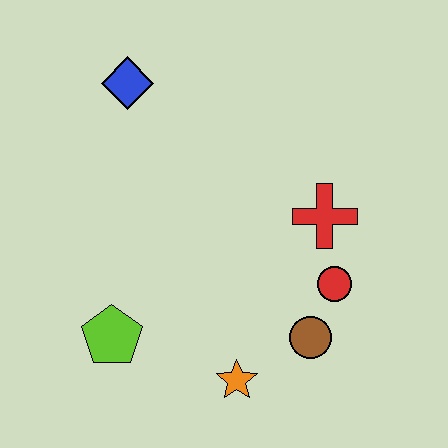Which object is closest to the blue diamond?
The red cross is closest to the blue diamond.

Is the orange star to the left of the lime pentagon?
No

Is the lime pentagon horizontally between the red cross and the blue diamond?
No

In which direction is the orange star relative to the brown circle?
The orange star is to the left of the brown circle.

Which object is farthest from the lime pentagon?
The blue diamond is farthest from the lime pentagon.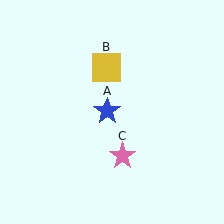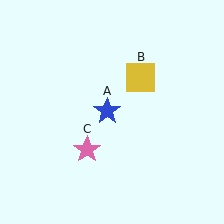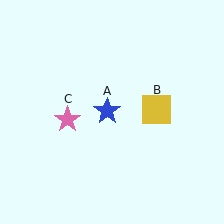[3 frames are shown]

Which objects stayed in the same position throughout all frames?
Blue star (object A) remained stationary.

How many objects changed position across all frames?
2 objects changed position: yellow square (object B), pink star (object C).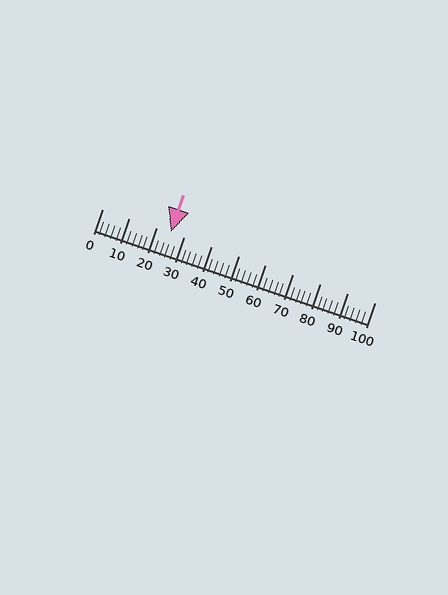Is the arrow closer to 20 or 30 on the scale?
The arrow is closer to 30.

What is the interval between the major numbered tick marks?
The major tick marks are spaced 10 units apart.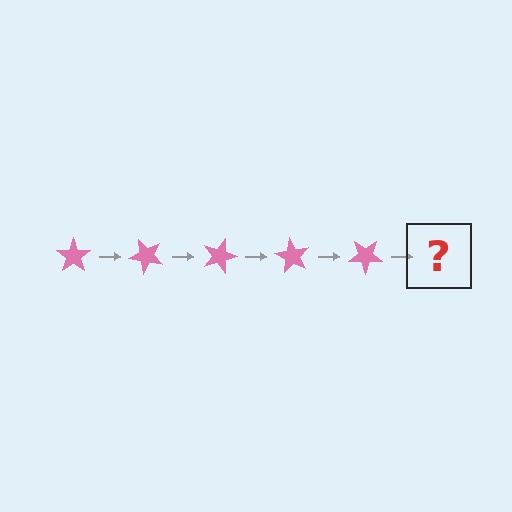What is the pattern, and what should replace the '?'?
The pattern is that the star rotates 45 degrees each step. The '?' should be a pink star rotated 225 degrees.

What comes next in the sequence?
The next element should be a pink star rotated 225 degrees.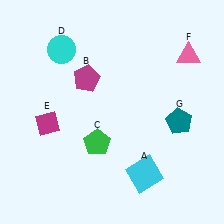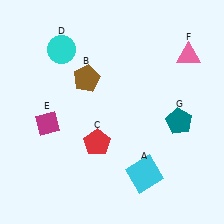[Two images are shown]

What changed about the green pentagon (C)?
In Image 1, C is green. In Image 2, it changed to red.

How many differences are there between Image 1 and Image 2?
There are 2 differences between the two images.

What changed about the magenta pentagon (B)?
In Image 1, B is magenta. In Image 2, it changed to brown.